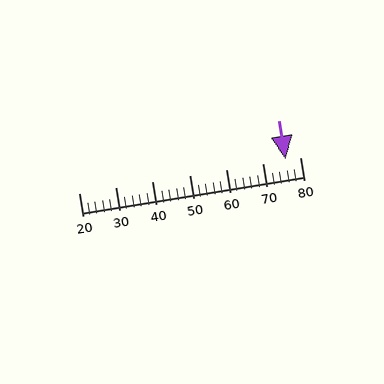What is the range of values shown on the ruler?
The ruler shows values from 20 to 80.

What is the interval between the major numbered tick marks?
The major tick marks are spaced 10 units apart.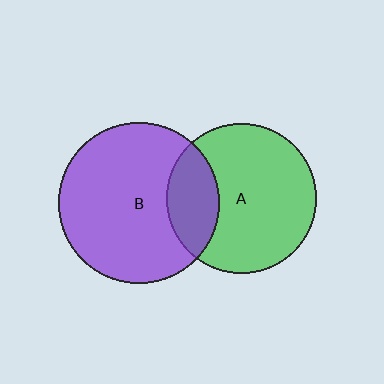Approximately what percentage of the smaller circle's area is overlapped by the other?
Approximately 25%.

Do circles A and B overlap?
Yes.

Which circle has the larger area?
Circle B (purple).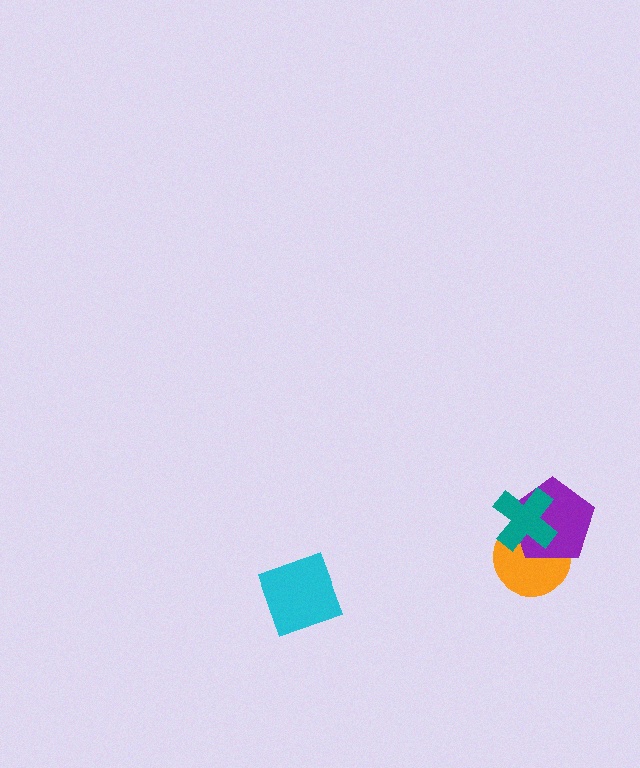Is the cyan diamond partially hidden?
No, no other shape covers it.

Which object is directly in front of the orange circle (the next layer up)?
The purple pentagon is directly in front of the orange circle.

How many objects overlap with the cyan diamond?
0 objects overlap with the cyan diamond.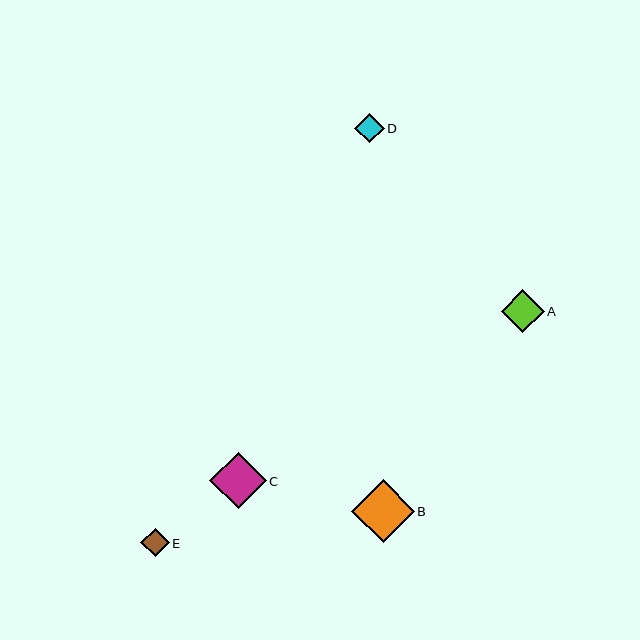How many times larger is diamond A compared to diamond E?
Diamond A is approximately 1.5 times the size of diamond E.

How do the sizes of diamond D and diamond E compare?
Diamond D and diamond E are approximately the same size.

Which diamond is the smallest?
Diamond E is the smallest with a size of approximately 28 pixels.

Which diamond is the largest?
Diamond B is the largest with a size of approximately 63 pixels.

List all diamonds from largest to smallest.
From largest to smallest: B, C, A, D, E.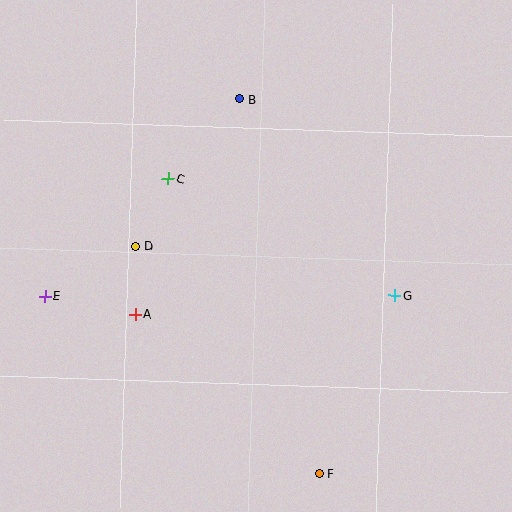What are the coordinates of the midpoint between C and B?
The midpoint between C and B is at (204, 139).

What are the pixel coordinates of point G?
Point G is at (395, 295).